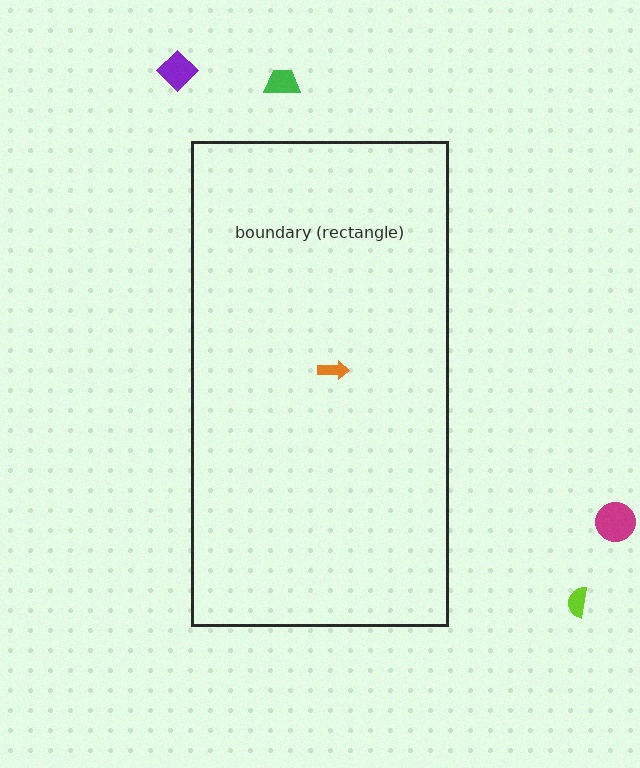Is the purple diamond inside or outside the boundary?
Outside.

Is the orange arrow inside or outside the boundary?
Inside.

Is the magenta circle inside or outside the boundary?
Outside.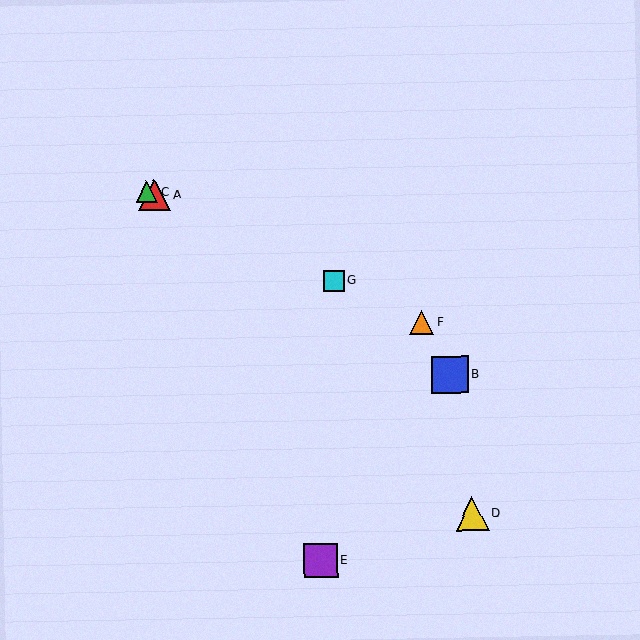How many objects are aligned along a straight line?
4 objects (A, C, F, G) are aligned along a straight line.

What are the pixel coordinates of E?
Object E is at (321, 560).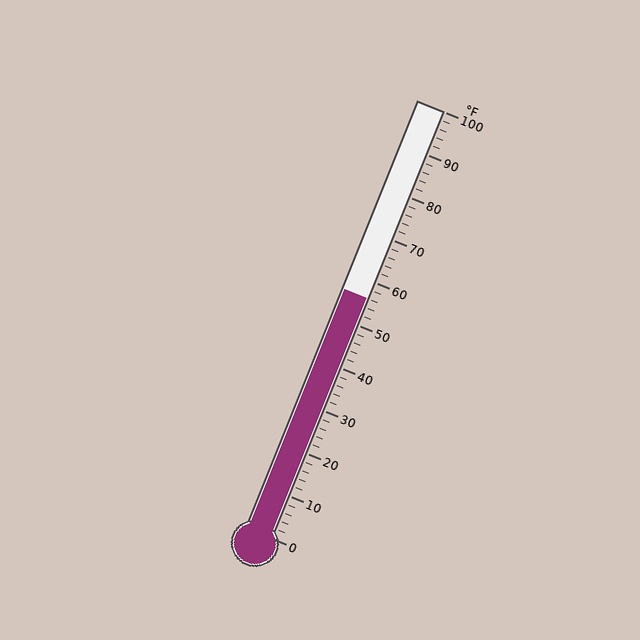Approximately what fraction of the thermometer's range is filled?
The thermometer is filled to approximately 55% of its range.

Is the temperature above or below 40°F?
The temperature is above 40°F.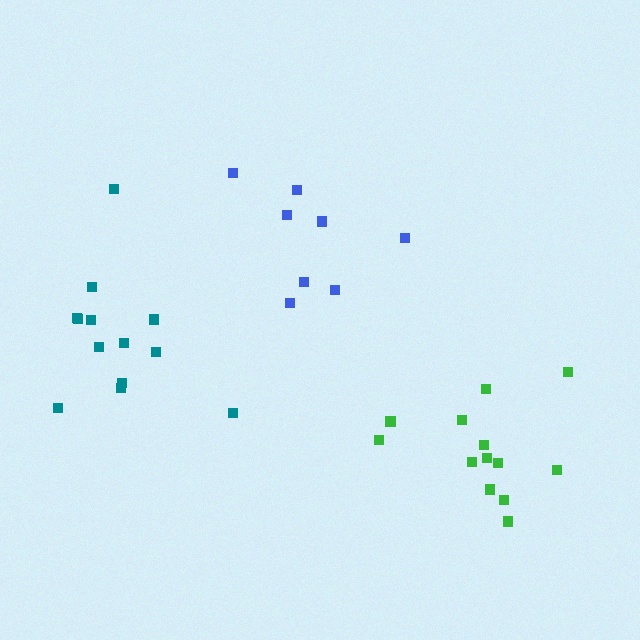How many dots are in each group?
Group 1: 13 dots, Group 2: 8 dots, Group 3: 13 dots (34 total).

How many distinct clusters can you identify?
There are 3 distinct clusters.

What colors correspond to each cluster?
The clusters are colored: green, blue, teal.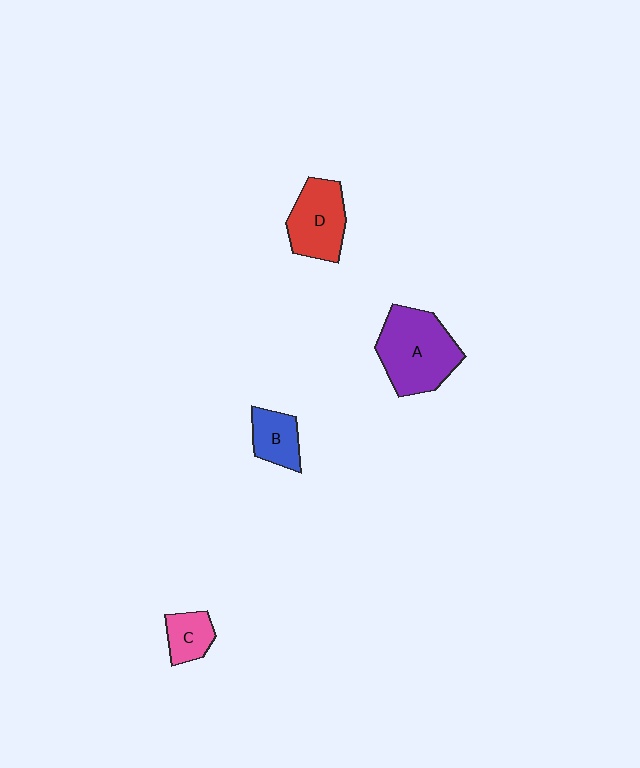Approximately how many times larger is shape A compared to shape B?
Approximately 2.3 times.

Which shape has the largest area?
Shape A (purple).